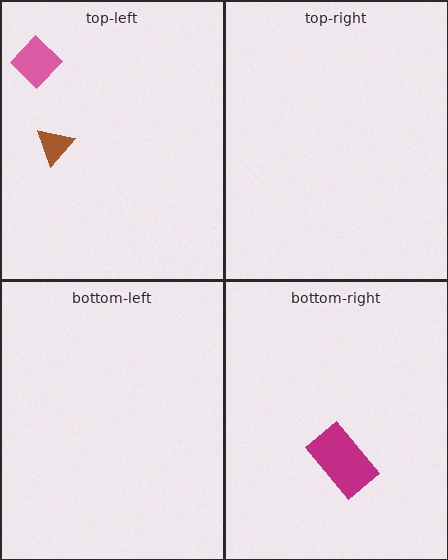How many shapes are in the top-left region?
2.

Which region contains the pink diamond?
The top-left region.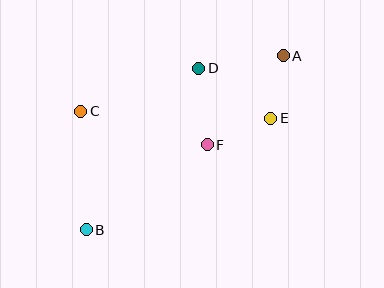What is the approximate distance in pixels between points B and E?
The distance between B and E is approximately 215 pixels.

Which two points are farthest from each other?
Points A and B are farthest from each other.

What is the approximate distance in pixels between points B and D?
The distance between B and D is approximately 196 pixels.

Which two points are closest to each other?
Points A and E are closest to each other.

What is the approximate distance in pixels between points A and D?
The distance between A and D is approximately 85 pixels.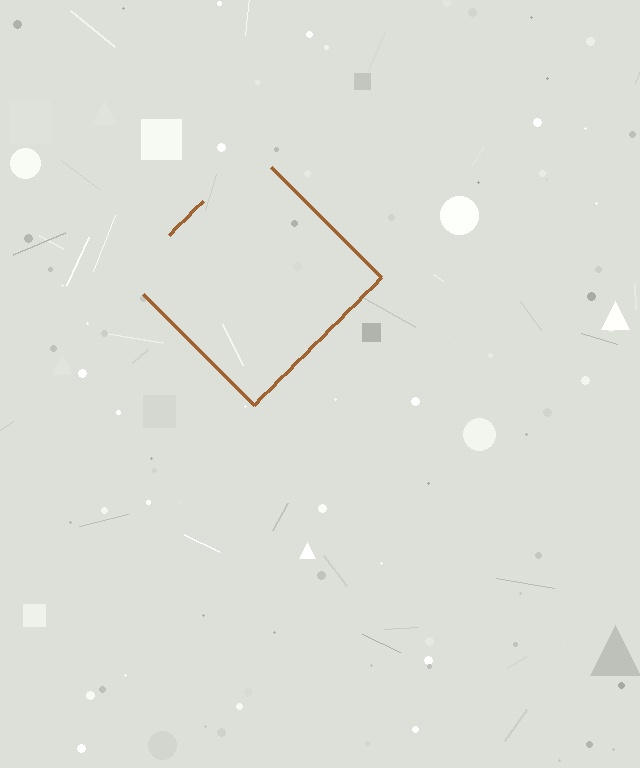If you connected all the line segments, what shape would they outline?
They would outline a diamond.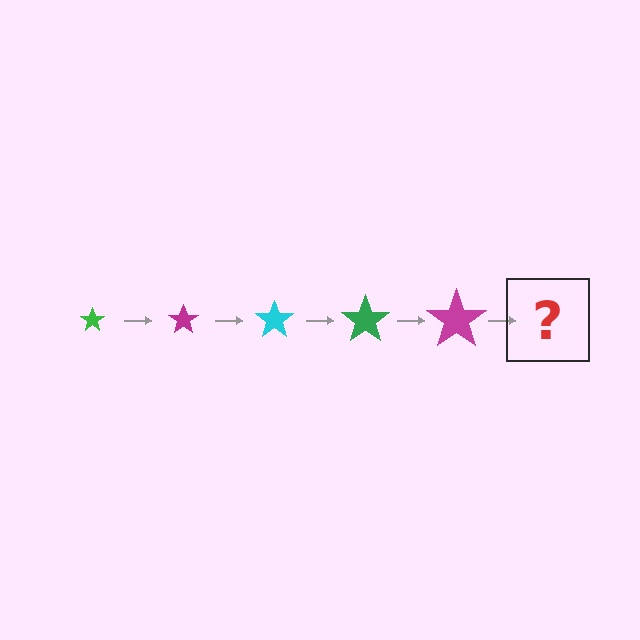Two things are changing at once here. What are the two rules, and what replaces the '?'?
The two rules are that the star grows larger each step and the color cycles through green, magenta, and cyan. The '?' should be a cyan star, larger than the previous one.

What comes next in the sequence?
The next element should be a cyan star, larger than the previous one.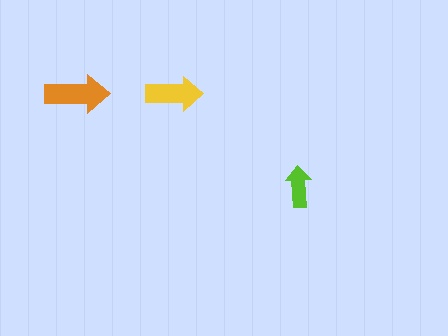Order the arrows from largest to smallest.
the orange one, the yellow one, the lime one.